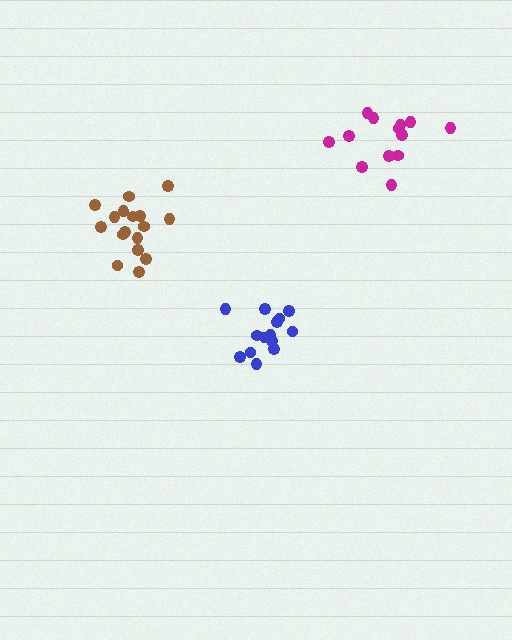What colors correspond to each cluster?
The clusters are colored: brown, blue, magenta.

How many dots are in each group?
Group 1: 17 dots, Group 2: 14 dots, Group 3: 13 dots (44 total).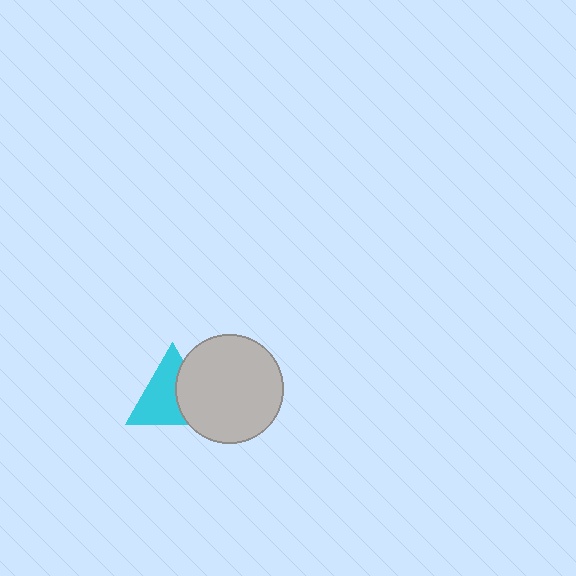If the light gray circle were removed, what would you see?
You would see the complete cyan triangle.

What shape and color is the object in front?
The object in front is a light gray circle.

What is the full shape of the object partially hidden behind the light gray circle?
The partially hidden object is a cyan triangle.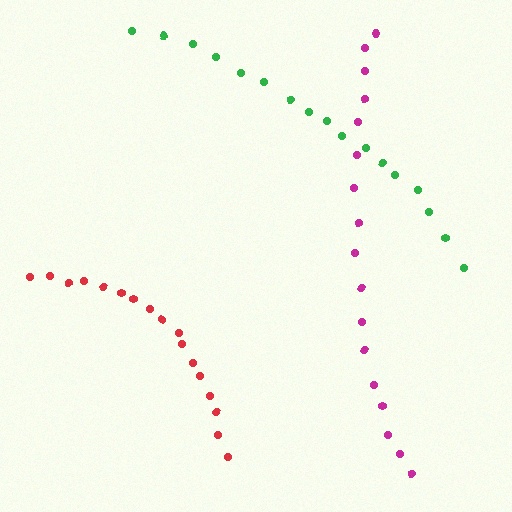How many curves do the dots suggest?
There are 3 distinct paths.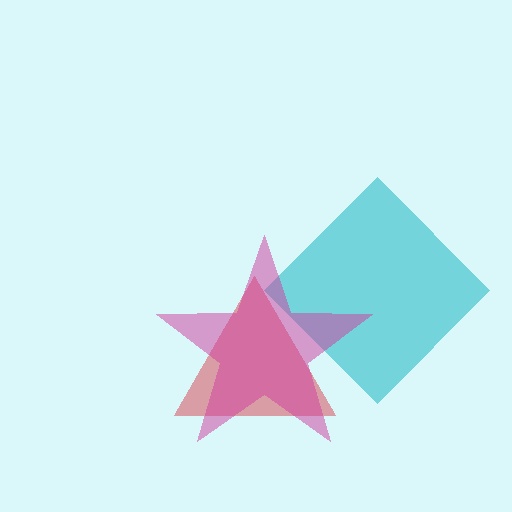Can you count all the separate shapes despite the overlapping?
Yes, there are 3 separate shapes.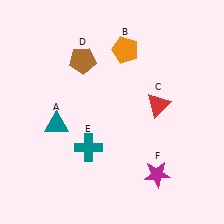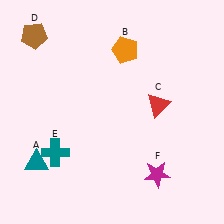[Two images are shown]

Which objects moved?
The objects that moved are: the teal triangle (A), the brown pentagon (D), the teal cross (E).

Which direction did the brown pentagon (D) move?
The brown pentagon (D) moved left.